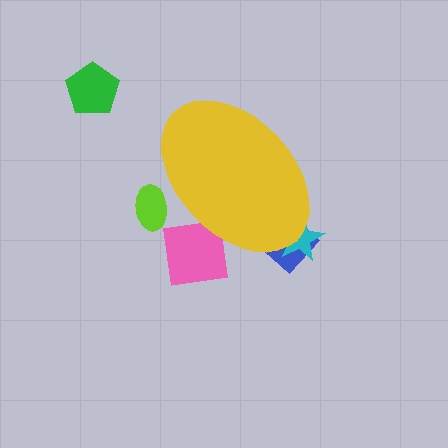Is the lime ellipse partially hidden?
Yes, the lime ellipse is partially hidden behind the yellow ellipse.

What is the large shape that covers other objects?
A yellow ellipse.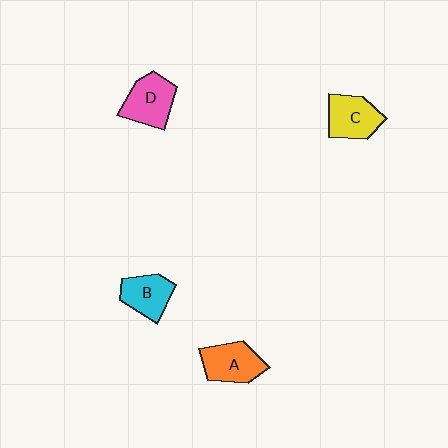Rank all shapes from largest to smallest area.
From largest to smallest: D (pink), A (orange), C (yellow), B (cyan).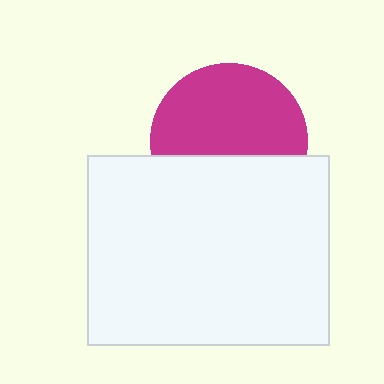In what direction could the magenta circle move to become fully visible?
The magenta circle could move up. That would shift it out from behind the white rectangle entirely.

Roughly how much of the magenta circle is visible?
About half of it is visible (roughly 61%).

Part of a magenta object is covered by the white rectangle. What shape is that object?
It is a circle.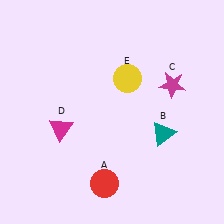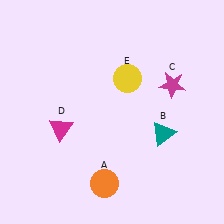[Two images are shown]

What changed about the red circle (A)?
In Image 1, A is red. In Image 2, it changed to orange.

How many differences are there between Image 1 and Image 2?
There is 1 difference between the two images.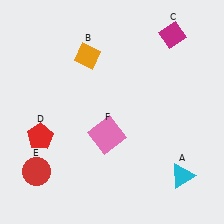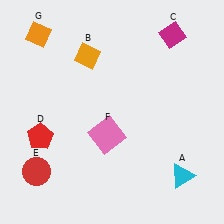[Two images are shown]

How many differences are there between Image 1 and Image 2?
There is 1 difference between the two images.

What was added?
An orange diamond (G) was added in Image 2.